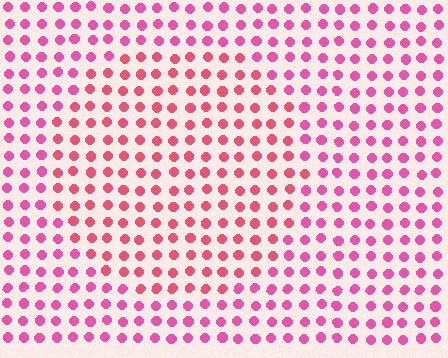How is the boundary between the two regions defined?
The boundary is defined purely by a slight shift in hue (about 22 degrees). Spacing, size, and orientation are identical on both sides.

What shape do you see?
I see a circle.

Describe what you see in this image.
The image is filled with small pink elements in a uniform arrangement. A circle-shaped region is visible where the elements are tinted to a slightly different hue, forming a subtle color boundary.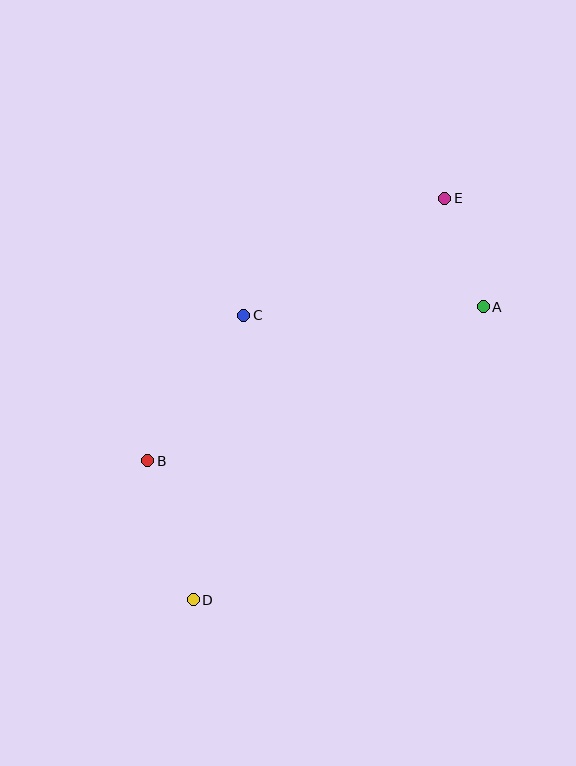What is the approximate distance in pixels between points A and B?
The distance between A and B is approximately 369 pixels.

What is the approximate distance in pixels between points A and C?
The distance between A and C is approximately 240 pixels.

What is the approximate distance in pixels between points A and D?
The distance between A and D is approximately 412 pixels.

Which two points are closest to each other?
Points A and E are closest to each other.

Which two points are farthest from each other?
Points D and E are farthest from each other.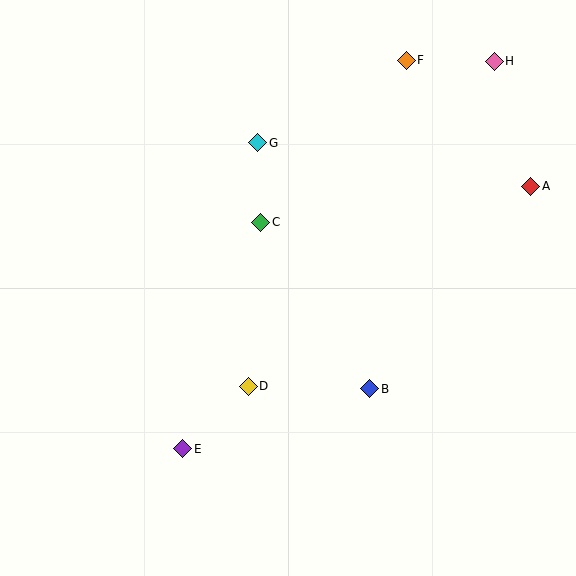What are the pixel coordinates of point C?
Point C is at (261, 222).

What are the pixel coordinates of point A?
Point A is at (531, 186).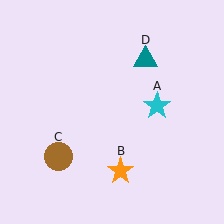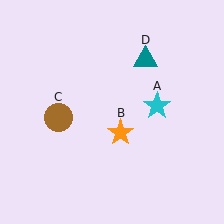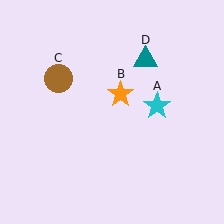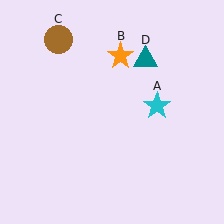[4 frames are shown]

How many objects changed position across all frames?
2 objects changed position: orange star (object B), brown circle (object C).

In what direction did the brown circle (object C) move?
The brown circle (object C) moved up.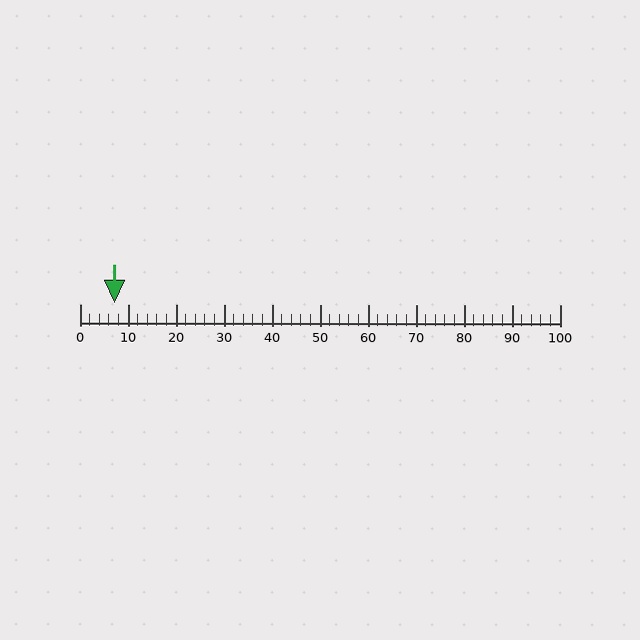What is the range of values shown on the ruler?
The ruler shows values from 0 to 100.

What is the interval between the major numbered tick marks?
The major tick marks are spaced 10 units apart.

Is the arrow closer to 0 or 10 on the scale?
The arrow is closer to 10.